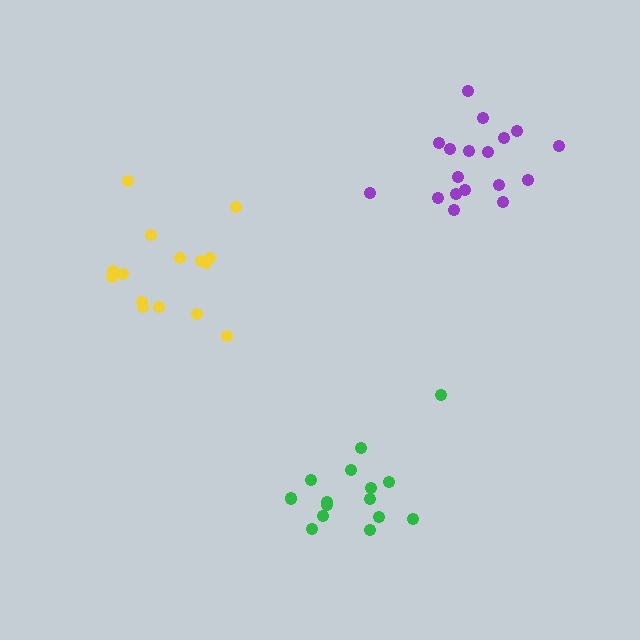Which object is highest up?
The purple cluster is topmost.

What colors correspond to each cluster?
The clusters are colored: green, purple, yellow.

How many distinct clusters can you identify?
There are 3 distinct clusters.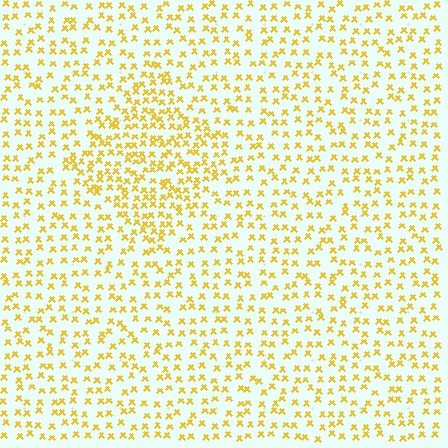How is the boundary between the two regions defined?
The boundary is defined by a change in element density (approximately 1.8x ratio). All elements are the same color, size, and shape.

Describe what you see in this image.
The image contains small yellow elements arranged at two different densities. A diamond-shaped region is visible where the elements are more densely packed than the surrounding area.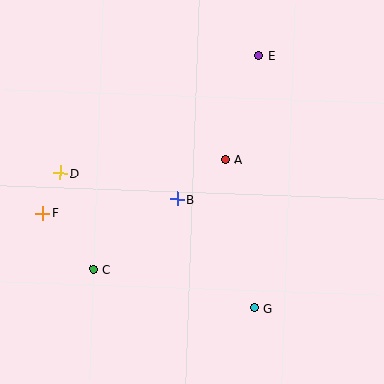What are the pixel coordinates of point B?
Point B is at (177, 199).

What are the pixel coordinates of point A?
Point A is at (225, 160).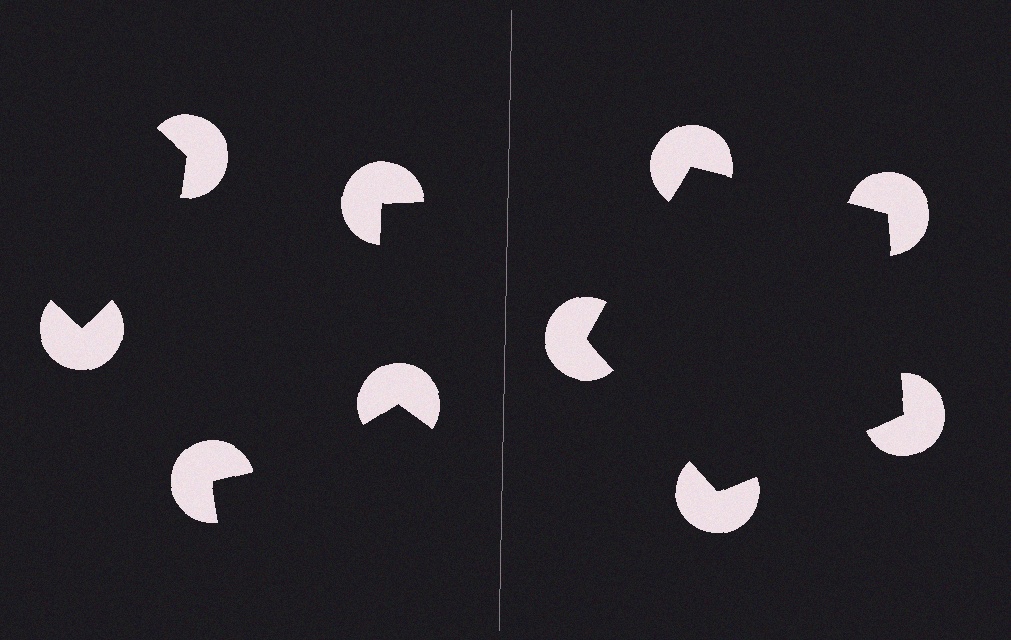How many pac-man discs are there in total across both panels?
10 — 5 on each side.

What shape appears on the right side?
An illusory pentagon.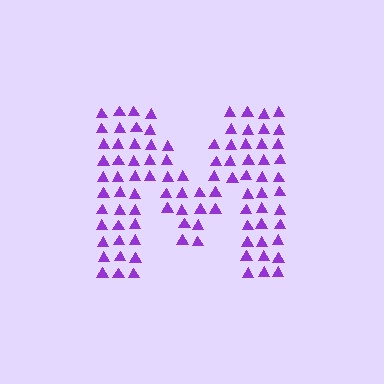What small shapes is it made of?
It is made of small triangles.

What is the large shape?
The large shape is the letter M.